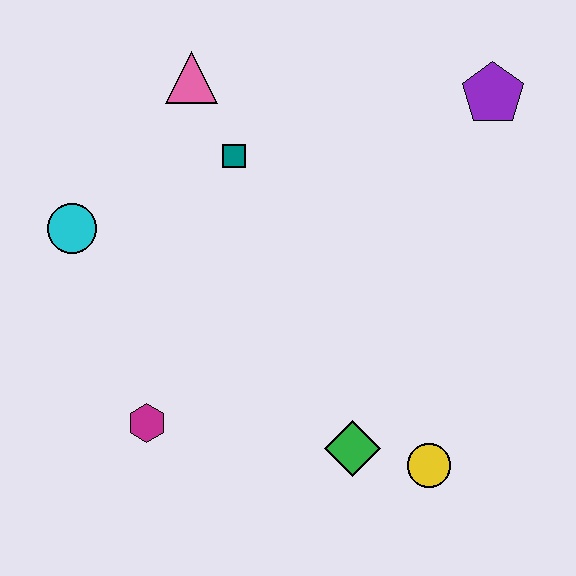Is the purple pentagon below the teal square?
No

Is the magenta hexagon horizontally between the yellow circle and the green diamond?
No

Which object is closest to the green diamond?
The yellow circle is closest to the green diamond.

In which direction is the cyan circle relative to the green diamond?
The cyan circle is to the left of the green diamond.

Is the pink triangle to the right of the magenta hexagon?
Yes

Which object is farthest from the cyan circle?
The purple pentagon is farthest from the cyan circle.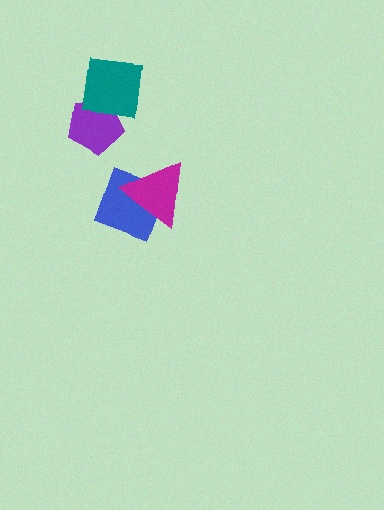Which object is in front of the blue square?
The magenta triangle is in front of the blue square.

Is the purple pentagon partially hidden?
Yes, it is partially covered by another shape.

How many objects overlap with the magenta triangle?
1 object overlaps with the magenta triangle.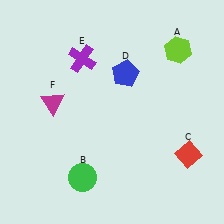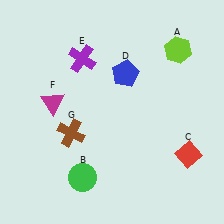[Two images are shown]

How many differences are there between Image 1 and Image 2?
There is 1 difference between the two images.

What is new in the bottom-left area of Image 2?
A brown cross (G) was added in the bottom-left area of Image 2.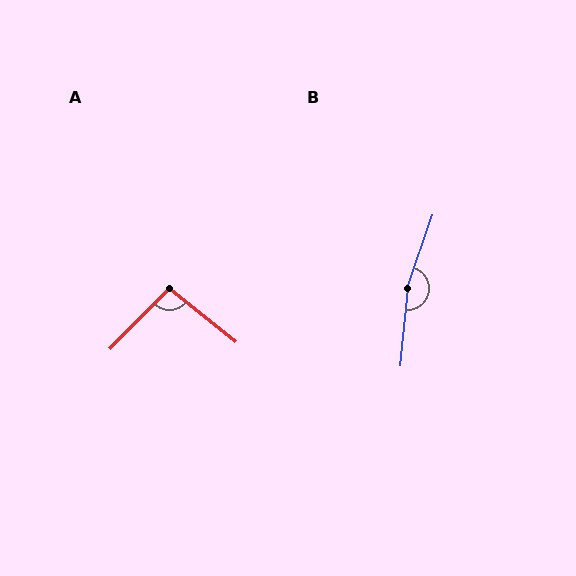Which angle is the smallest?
A, at approximately 96 degrees.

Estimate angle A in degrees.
Approximately 96 degrees.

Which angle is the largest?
B, at approximately 166 degrees.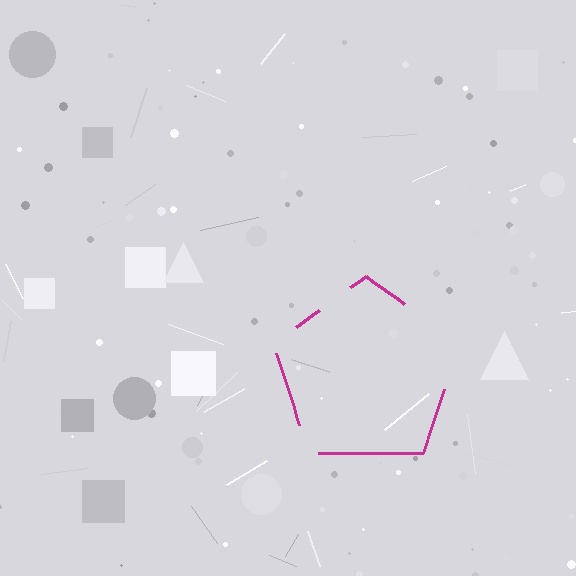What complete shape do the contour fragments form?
The contour fragments form a pentagon.